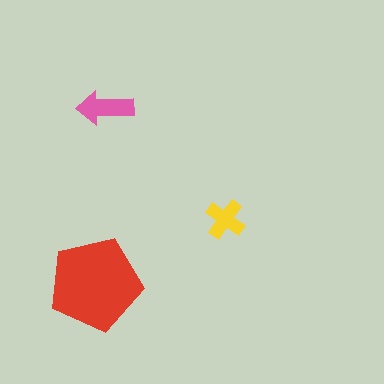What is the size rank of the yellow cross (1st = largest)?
3rd.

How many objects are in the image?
There are 3 objects in the image.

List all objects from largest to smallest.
The red pentagon, the pink arrow, the yellow cross.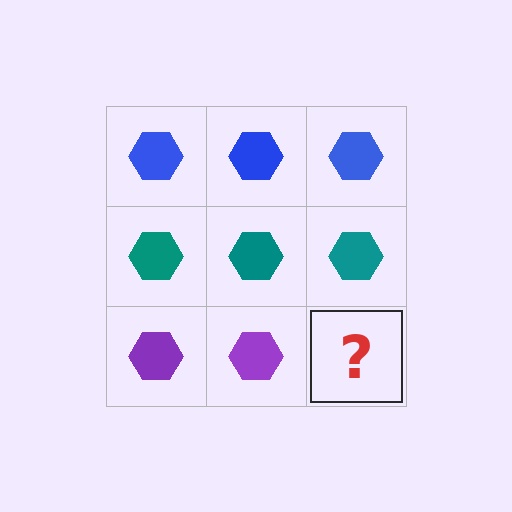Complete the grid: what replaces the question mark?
The question mark should be replaced with a purple hexagon.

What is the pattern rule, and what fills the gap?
The rule is that each row has a consistent color. The gap should be filled with a purple hexagon.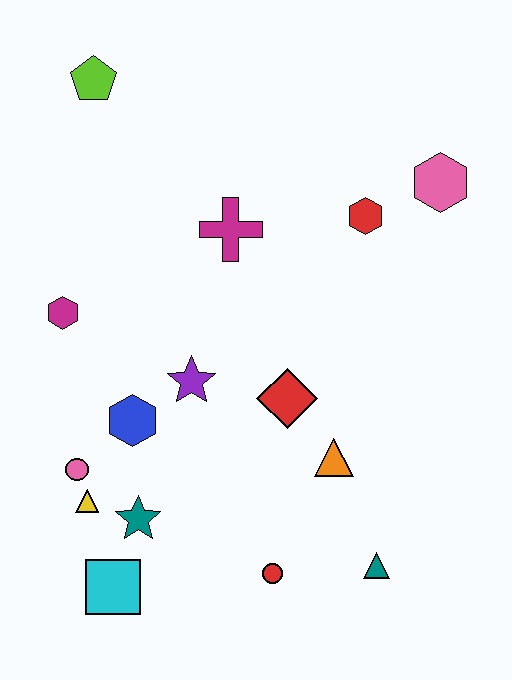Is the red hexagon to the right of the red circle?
Yes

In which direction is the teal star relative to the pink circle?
The teal star is to the right of the pink circle.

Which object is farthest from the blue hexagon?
The pink hexagon is farthest from the blue hexagon.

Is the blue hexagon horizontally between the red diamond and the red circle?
No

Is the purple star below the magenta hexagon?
Yes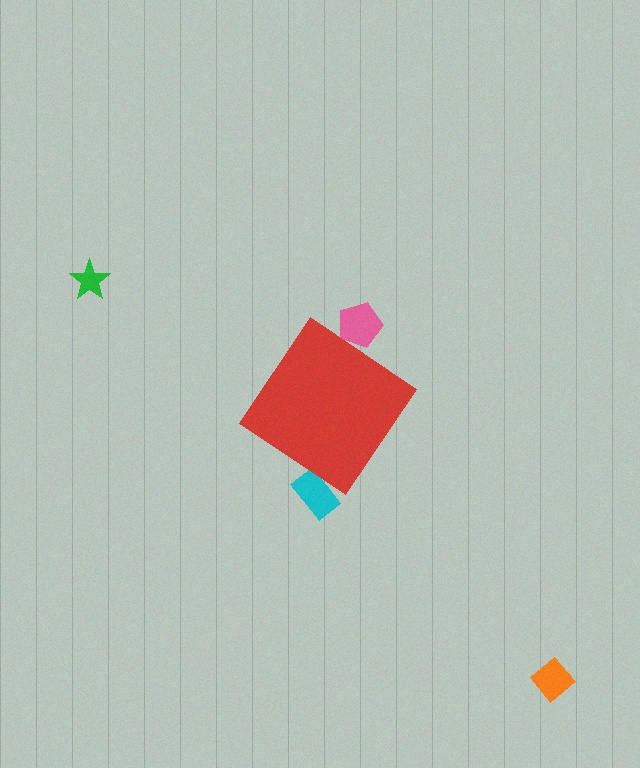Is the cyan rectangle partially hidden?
Yes, the cyan rectangle is partially hidden behind the red diamond.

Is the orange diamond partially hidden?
No, the orange diamond is fully visible.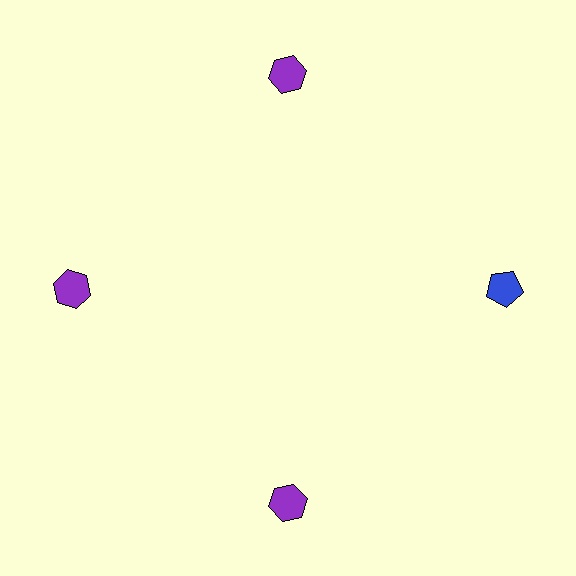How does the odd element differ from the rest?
It differs in both color (blue instead of purple) and shape (pentagon instead of hexagon).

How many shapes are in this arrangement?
There are 4 shapes arranged in a ring pattern.